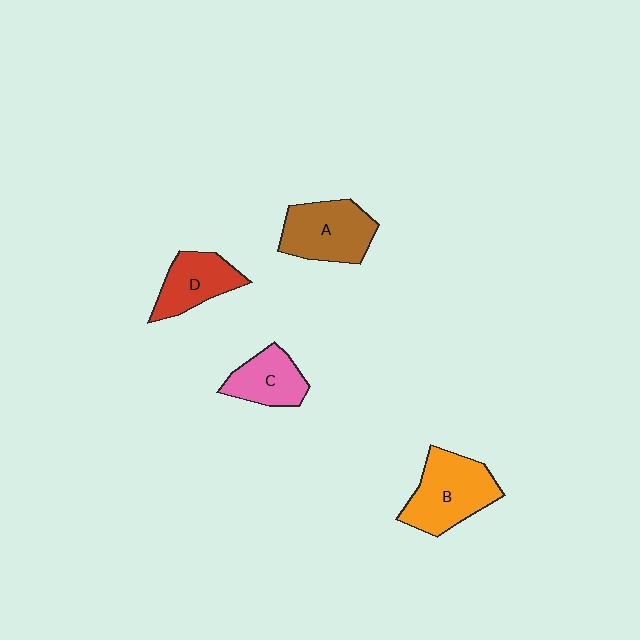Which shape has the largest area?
Shape B (orange).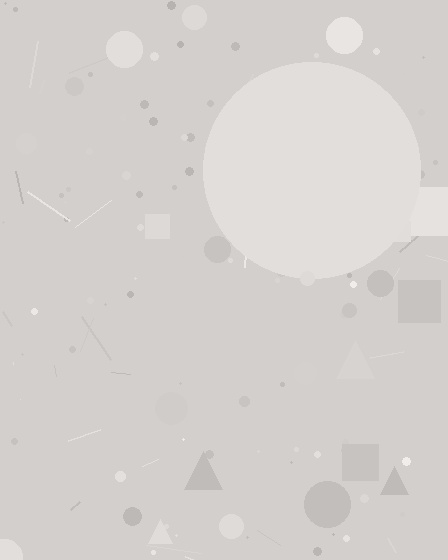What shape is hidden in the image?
A circle is hidden in the image.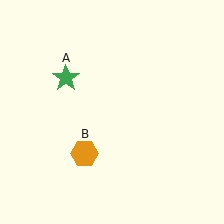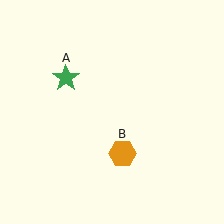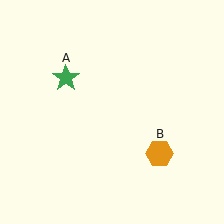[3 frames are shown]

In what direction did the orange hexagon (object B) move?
The orange hexagon (object B) moved right.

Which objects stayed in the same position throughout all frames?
Green star (object A) remained stationary.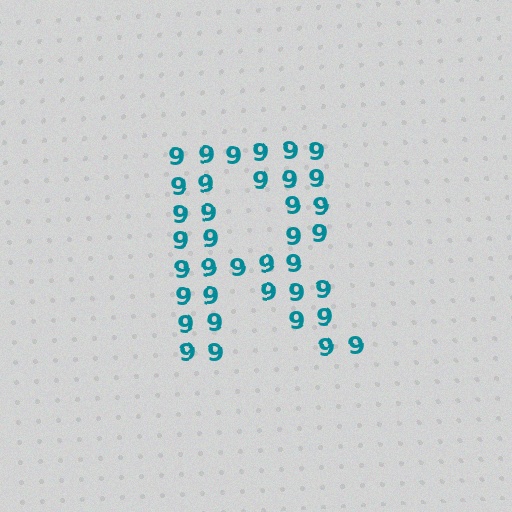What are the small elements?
The small elements are digit 9's.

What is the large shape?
The large shape is the letter R.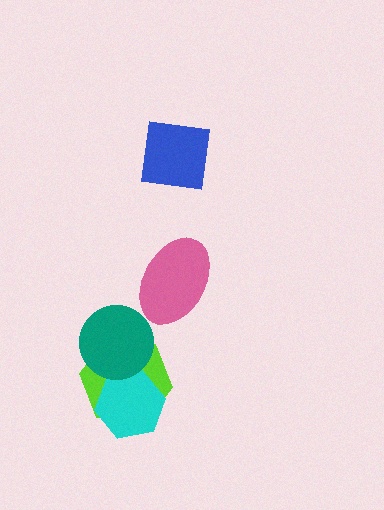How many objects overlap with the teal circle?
2 objects overlap with the teal circle.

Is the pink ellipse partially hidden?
No, no other shape covers it.